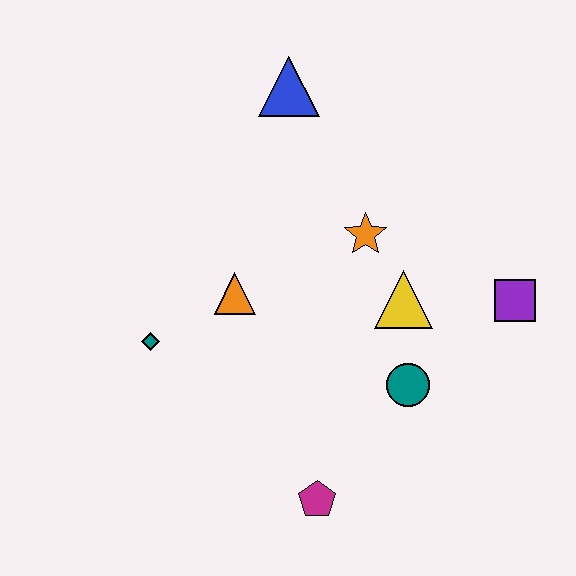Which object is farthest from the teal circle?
The blue triangle is farthest from the teal circle.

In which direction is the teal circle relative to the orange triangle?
The teal circle is to the right of the orange triangle.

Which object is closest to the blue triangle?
The orange star is closest to the blue triangle.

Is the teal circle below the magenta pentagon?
No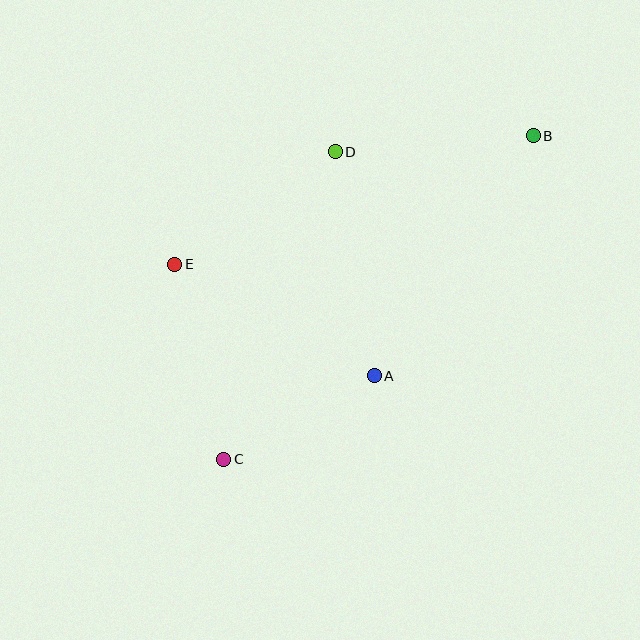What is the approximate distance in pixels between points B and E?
The distance between B and E is approximately 380 pixels.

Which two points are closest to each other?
Points A and C are closest to each other.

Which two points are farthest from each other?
Points B and C are farthest from each other.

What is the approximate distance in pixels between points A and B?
The distance between A and B is approximately 288 pixels.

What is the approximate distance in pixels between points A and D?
The distance between A and D is approximately 227 pixels.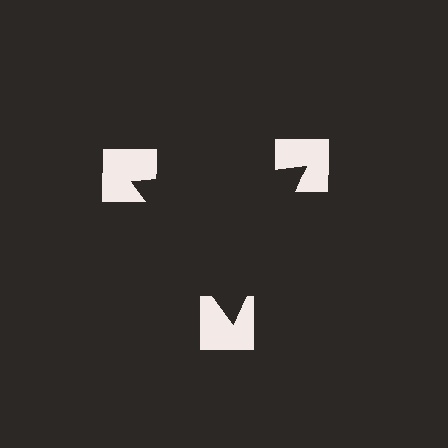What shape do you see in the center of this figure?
An illusory triangle — its edges are inferred from the aligned wedge cuts in the notched squares, not physically drawn.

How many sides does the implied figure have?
3 sides.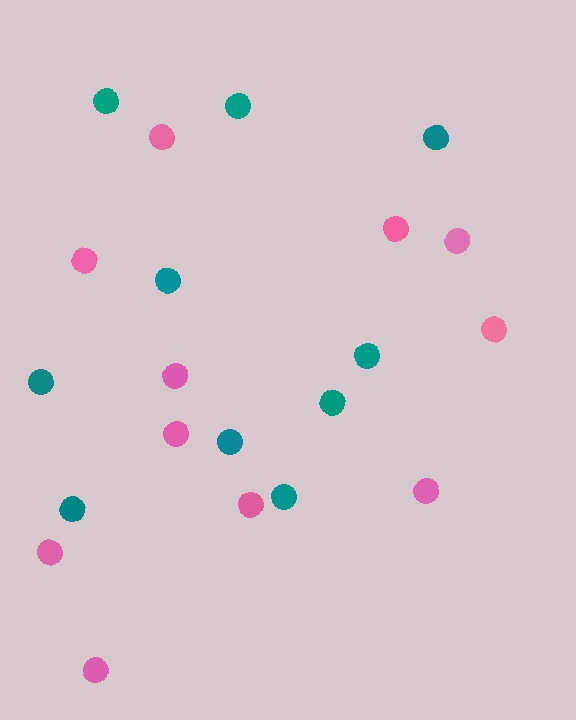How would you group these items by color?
There are 2 groups: one group of teal circles (10) and one group of pink circles (11).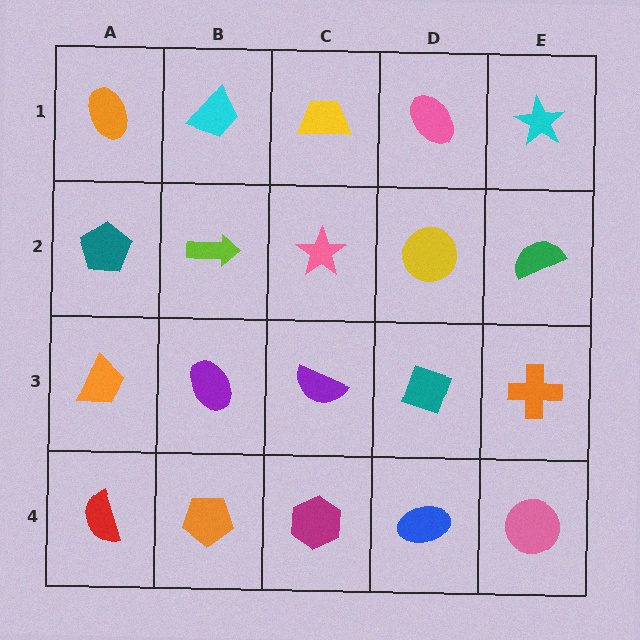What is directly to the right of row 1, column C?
A pink ellipse.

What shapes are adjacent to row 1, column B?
A lime arrow (row 2, column B), an orange ellipse (row 1, column A), a yellow trapezoid (row 1, column C).